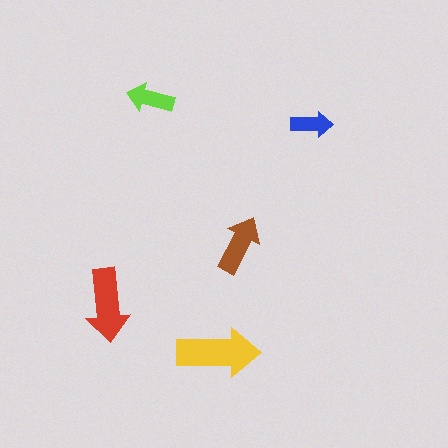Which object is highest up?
The lime arrow is topmost.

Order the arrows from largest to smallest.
the yellow one, the red one, the brown one, the lime one, the blue one.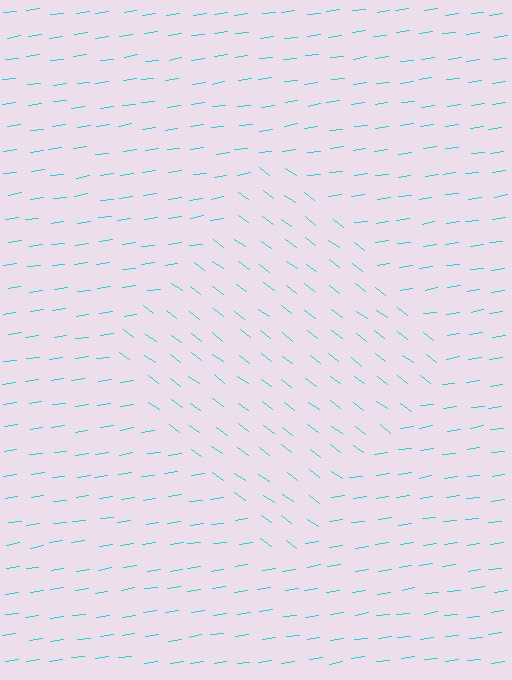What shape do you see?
I see a diamond.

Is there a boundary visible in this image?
Yes, there is a texture boundary formed by a change in line orientation.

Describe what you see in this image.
The image is filled with small cyan line segments. A diamond region in the image has lines oriented differently from the surrounding lines, creating a visible texture boundary.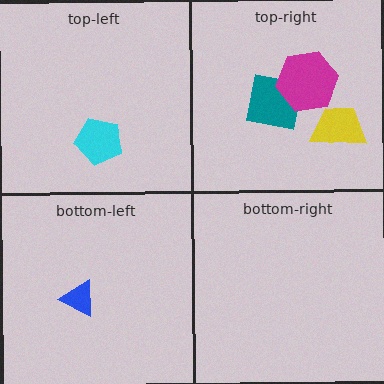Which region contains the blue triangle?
The bottom-left region.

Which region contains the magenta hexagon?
The top-right region.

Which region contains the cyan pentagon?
The top-left region.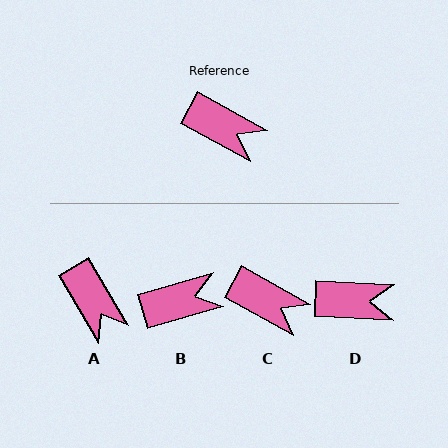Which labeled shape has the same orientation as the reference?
C.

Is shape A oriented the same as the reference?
No, it is off by about 30 degrees.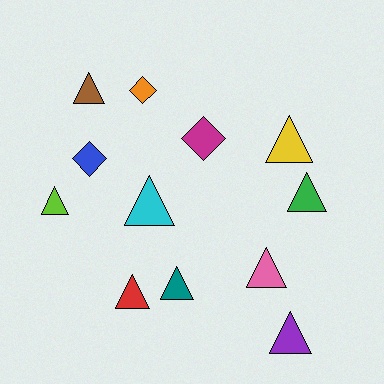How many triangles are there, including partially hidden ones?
There are 9 triangles.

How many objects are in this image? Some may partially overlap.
There are 12 objects.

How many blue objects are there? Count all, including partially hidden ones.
There is 1 blue object.